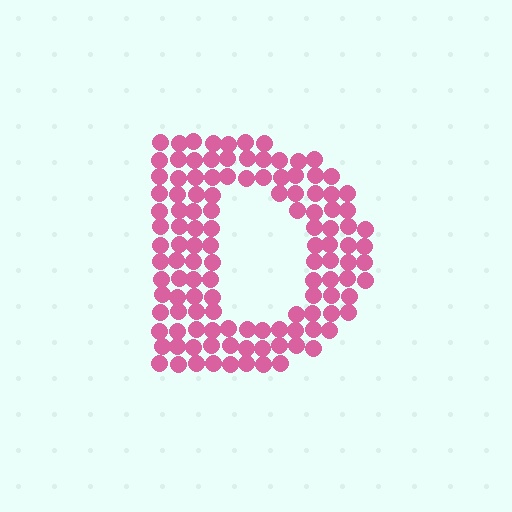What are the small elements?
The small elements are circles.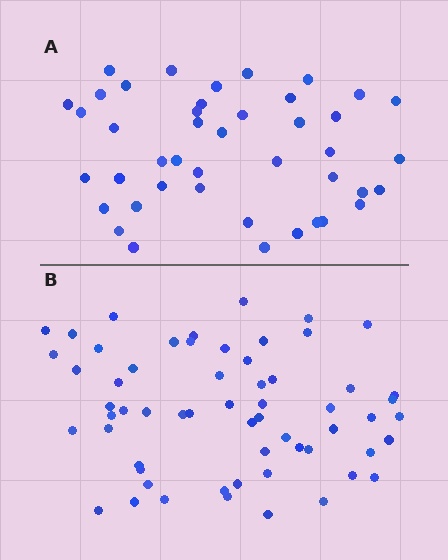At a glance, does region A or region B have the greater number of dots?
Region B (the bottom region) has more dots.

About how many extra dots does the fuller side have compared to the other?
Region B has approximately 15 more dots than region A.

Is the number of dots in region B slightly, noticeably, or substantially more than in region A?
Region B has noticeably more, but not dramatically so. The ratio is roughly 1.4 to 1.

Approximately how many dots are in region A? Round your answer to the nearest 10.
About 40 dots. (The exact count is 43, which rounds to 40.)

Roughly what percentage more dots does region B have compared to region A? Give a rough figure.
About 40% more.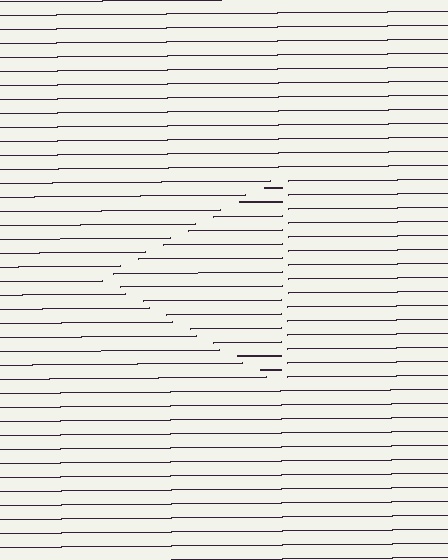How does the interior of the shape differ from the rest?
The interior of the shape contains the same grating, shifted by half a period — the contour is defined by the phase discontinuity where line-ends from the inner and outer gratings abut.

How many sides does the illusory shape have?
3 sides — the line-ends trace a triangle.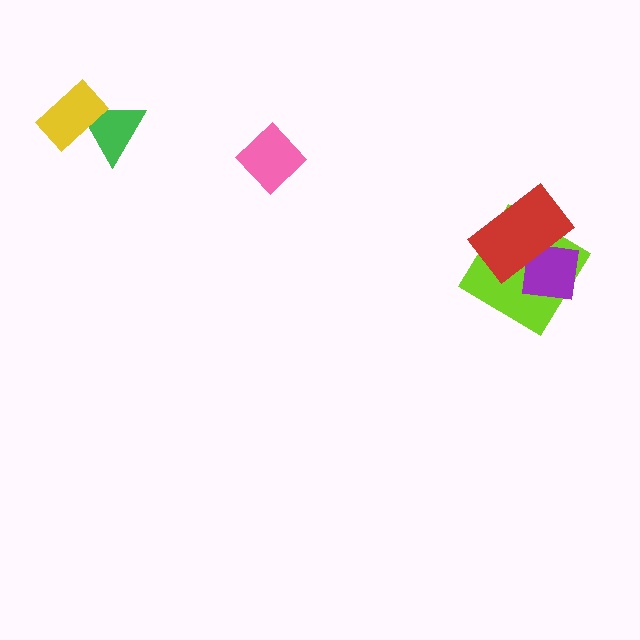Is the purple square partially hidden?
Yes, it is partially covered by another shape.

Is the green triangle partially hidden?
Yes, it is partially covered by another shape.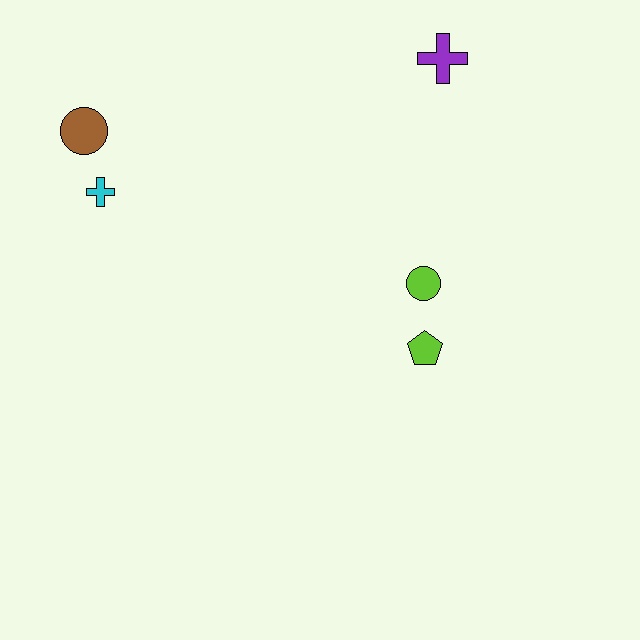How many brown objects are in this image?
There is 1 brown object.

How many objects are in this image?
There are 5 objects.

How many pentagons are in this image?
There is 1 pentagon.